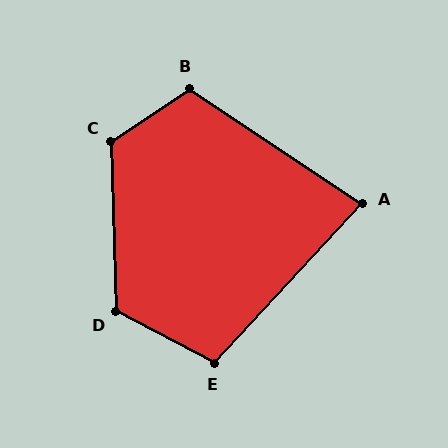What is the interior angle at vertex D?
Approximately 119 degrees (obtuse).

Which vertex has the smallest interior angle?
A, at approximately 81 degrees.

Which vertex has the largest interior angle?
C, at approximately 123 degrees.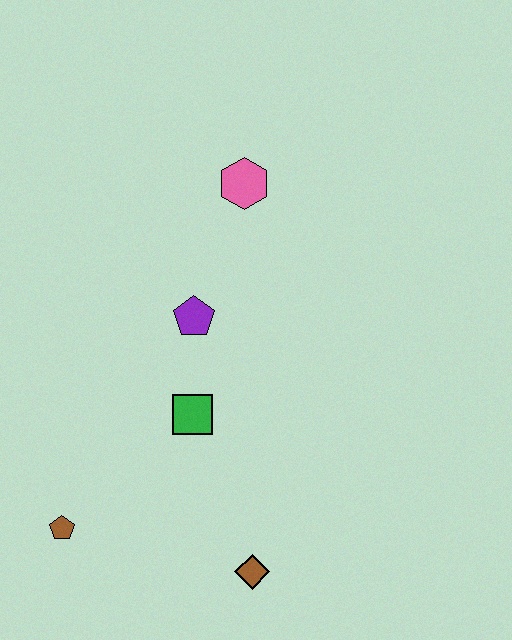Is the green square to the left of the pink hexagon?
Yes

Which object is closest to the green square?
The purple pentagon is closest to the green square.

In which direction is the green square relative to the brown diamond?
The green square is above the brown diamond.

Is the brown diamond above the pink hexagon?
No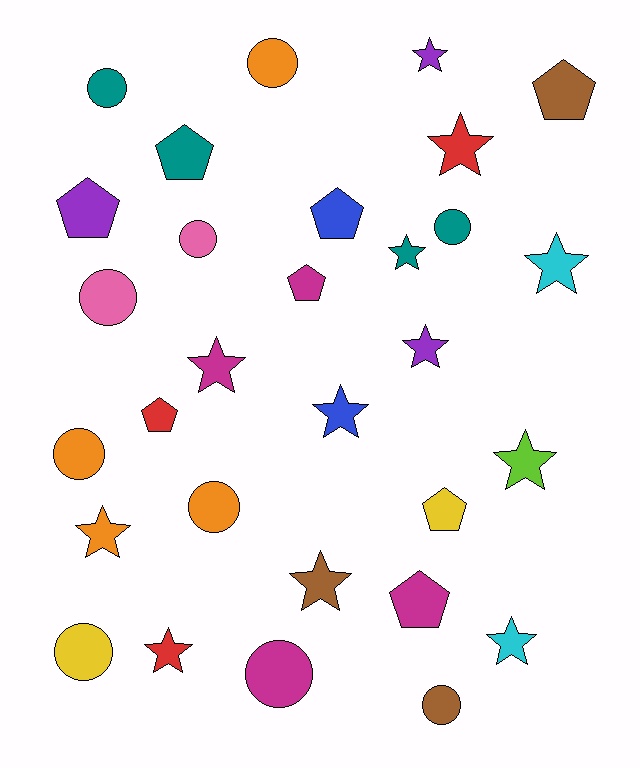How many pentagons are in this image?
There are 8 pentagons.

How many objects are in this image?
There are 30 objects.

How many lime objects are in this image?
There is 1 lime object.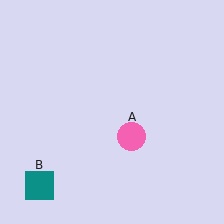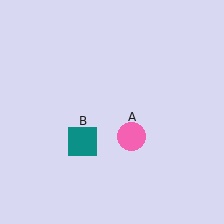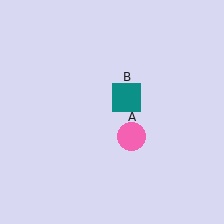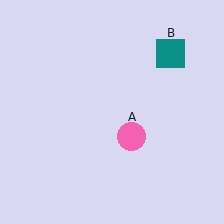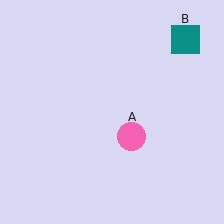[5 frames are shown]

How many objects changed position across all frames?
1 object changed position: teal square (object B).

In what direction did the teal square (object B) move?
The teal square (object B) moved up and to the right.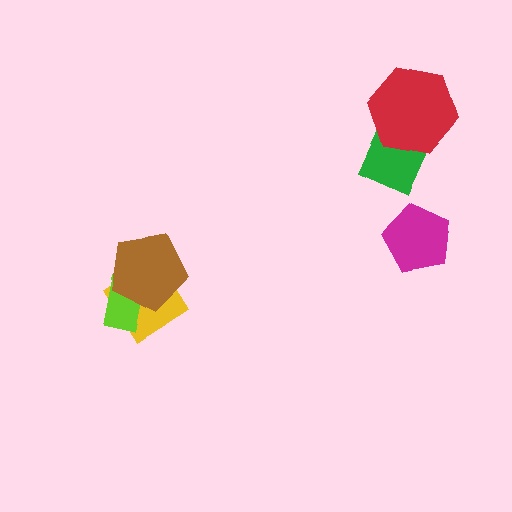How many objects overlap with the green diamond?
1 object overlaps with the green diamond.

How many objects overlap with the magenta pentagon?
0 objects overlap with the magenta pentagon.